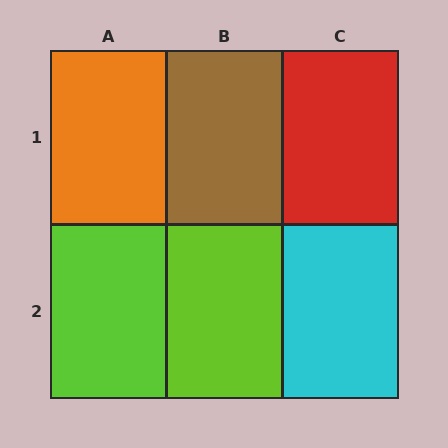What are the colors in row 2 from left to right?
Lime, lime, cyan.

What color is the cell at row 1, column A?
Orange.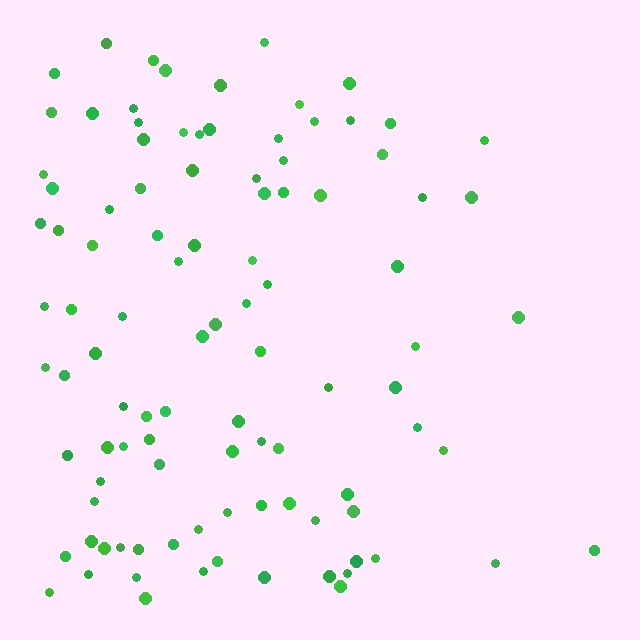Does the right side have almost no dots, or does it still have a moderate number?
Still a moderate number, just noticeably fewer than the left.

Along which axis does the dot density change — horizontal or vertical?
Horizontal.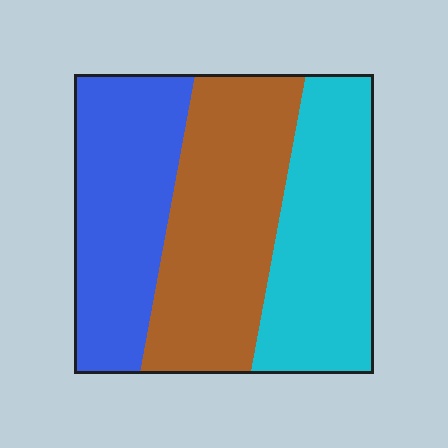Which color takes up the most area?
Brown, at roughly 35%.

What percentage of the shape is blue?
Blue covers roughly 30% of the shape.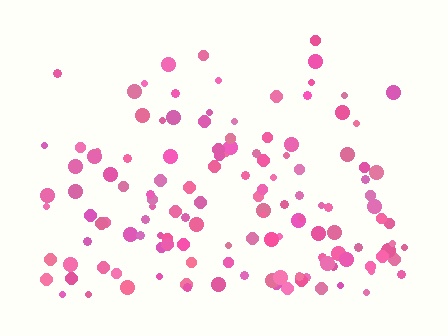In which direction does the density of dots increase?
From top to bottom, with the bottom side densest.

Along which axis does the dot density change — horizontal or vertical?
Vertical.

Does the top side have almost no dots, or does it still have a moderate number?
Still a moderate number, just noticeably fewer than the bottom.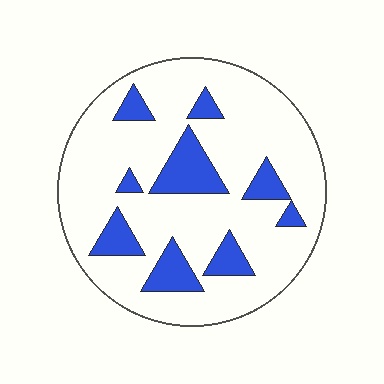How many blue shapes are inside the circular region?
9.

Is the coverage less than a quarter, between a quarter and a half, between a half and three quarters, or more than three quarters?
Less than a quarter.